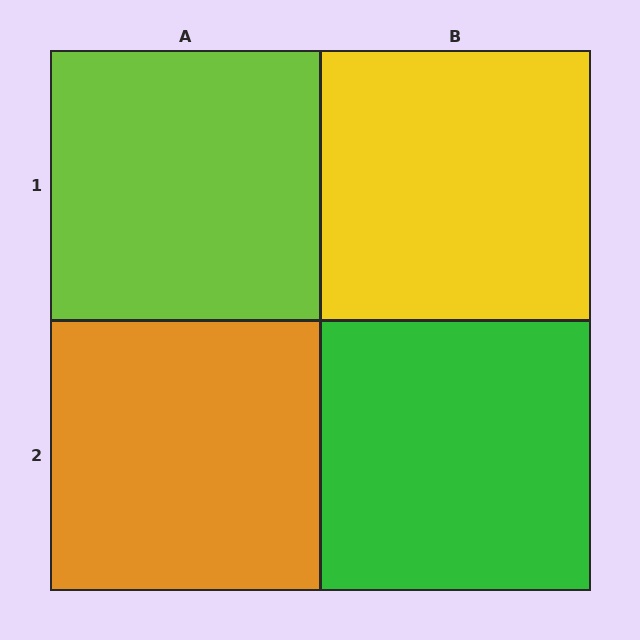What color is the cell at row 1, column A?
Lime.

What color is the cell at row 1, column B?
Yellow.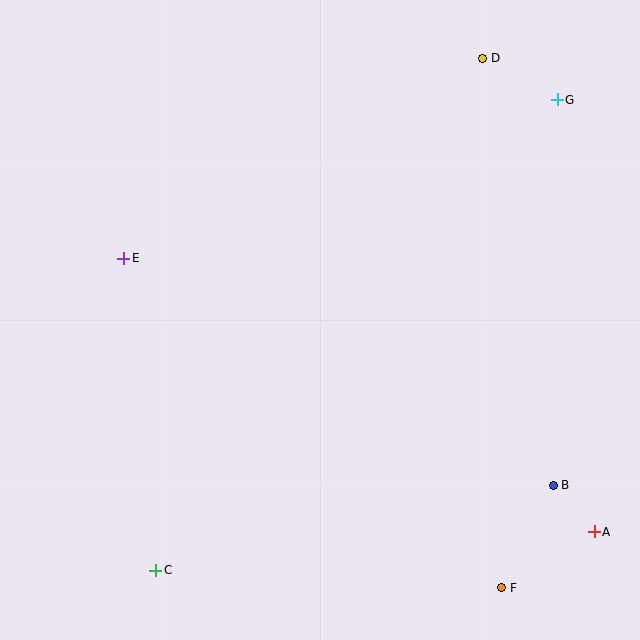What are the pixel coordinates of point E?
Point E is at (124, 258).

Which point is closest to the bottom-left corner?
Point C is closest to the bottom-left corner.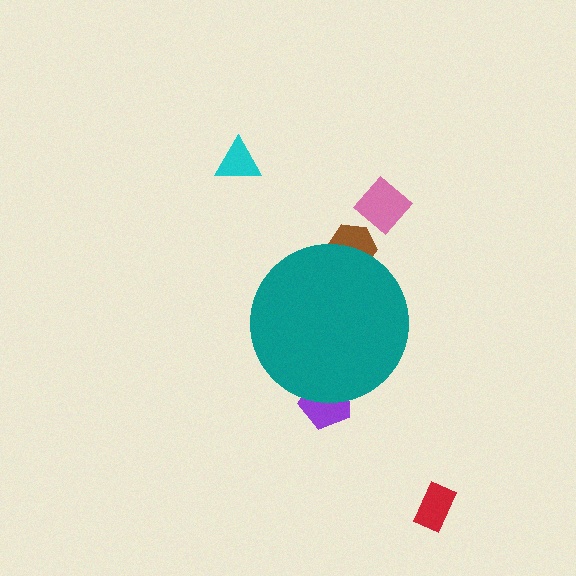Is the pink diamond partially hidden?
No, the pink diamond is fully visible.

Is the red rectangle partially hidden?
No, the red rectangle is fully visible.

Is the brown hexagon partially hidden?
Yes, the brown hexagon is partially hidden behind the teal circle.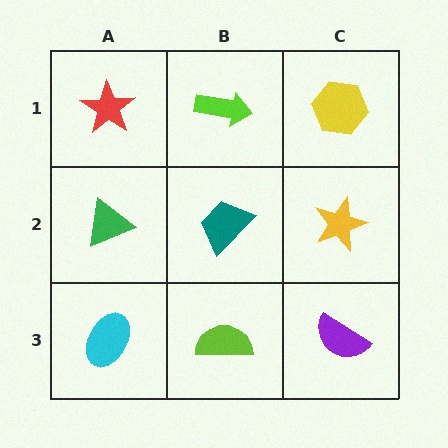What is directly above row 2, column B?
A lime arrow.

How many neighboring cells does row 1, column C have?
2.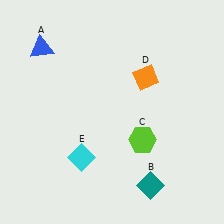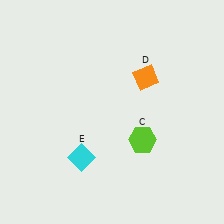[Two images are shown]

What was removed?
The blue triangle (A), the teal diamond (B) were removed in Image 2.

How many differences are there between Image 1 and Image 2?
There are 2 differences between the two images.